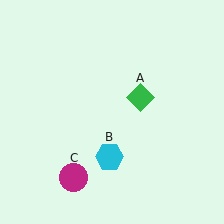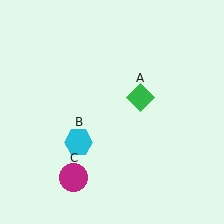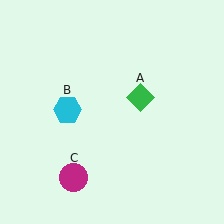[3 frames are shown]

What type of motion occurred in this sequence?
The cyan hexagon (object B) rotated clockwise around the center of the scene.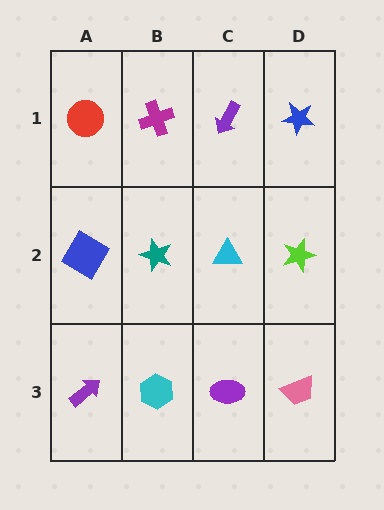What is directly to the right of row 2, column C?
A lime star.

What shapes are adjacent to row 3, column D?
A lime star (row 2, column D), a purple ellipse (row 3, column C).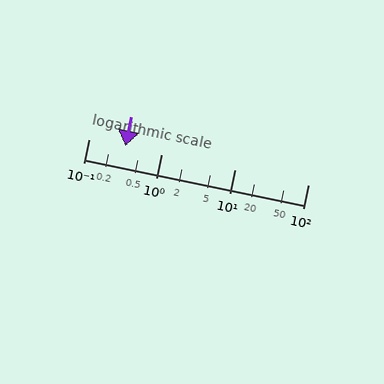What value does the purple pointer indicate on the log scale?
The pointer indicates approximately 0.32.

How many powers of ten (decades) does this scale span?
The scale spans 3 decades, from 0.1 to 100.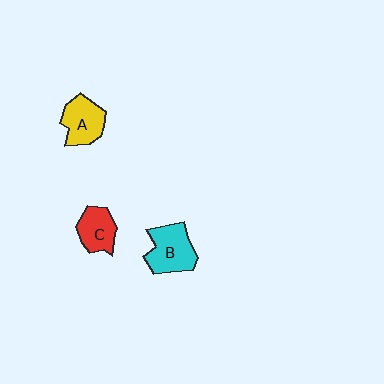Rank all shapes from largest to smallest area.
From largest to smallest: B (cyan), A (yellow), C (red).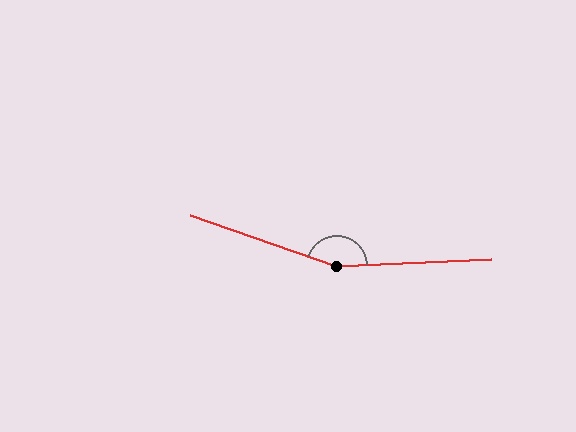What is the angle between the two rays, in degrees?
Approximately 158 degrees.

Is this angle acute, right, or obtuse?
It is obtuse.